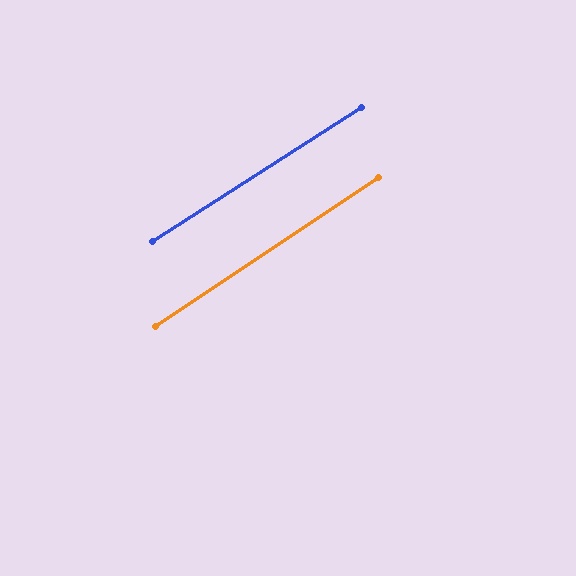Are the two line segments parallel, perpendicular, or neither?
Parallel — their directions differ by only 1.1°.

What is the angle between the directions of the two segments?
Approximately 1 degree.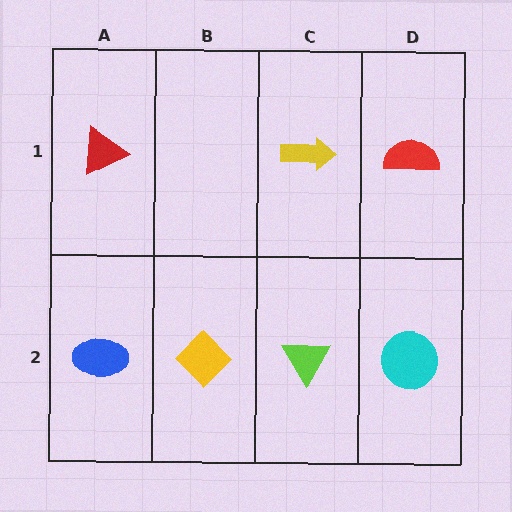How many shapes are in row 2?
4 shapes.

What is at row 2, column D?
A cyan circle.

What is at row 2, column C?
A lime triangle.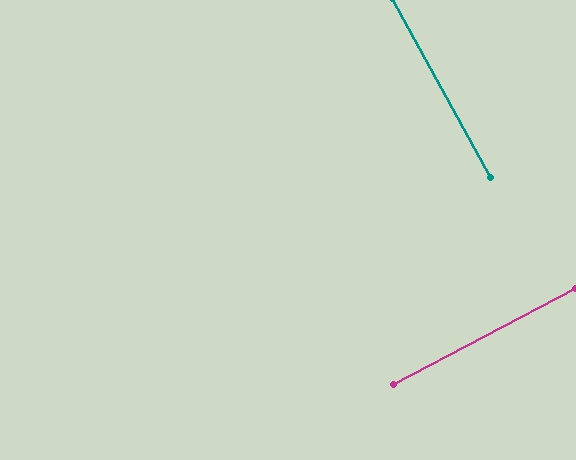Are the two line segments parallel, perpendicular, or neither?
Perpendicular — they meet at approximately 89°.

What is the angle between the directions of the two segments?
Approximately 89 degrees.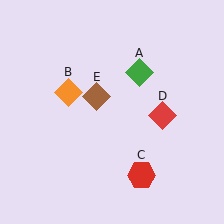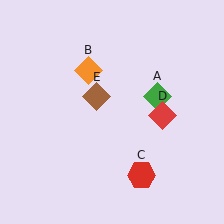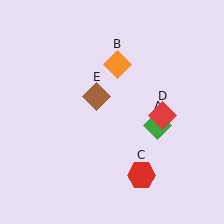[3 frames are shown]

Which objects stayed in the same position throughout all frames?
Red hexagon (object C) and red diamond (object D) and brown diamond (object E) remained stationary.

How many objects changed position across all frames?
2 objects changed position: green diamond (object A), orange diamond (object B).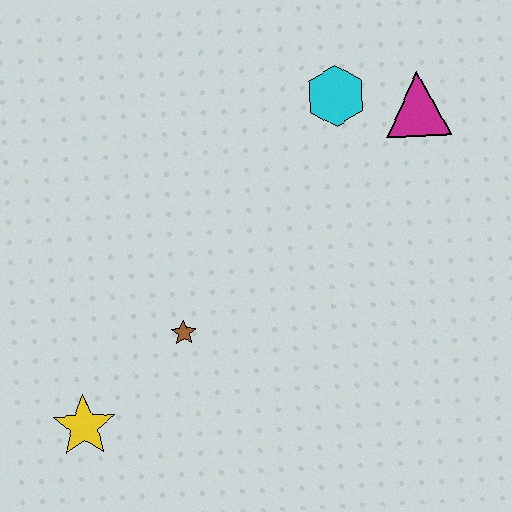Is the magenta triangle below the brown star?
No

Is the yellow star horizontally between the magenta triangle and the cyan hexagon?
No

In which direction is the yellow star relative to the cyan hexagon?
The yellow star is below the cyan hexagon.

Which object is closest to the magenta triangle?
The cyan hexagon is closest to the magenta triangle.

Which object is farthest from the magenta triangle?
The yellow star is farthest from the magenta triangle.